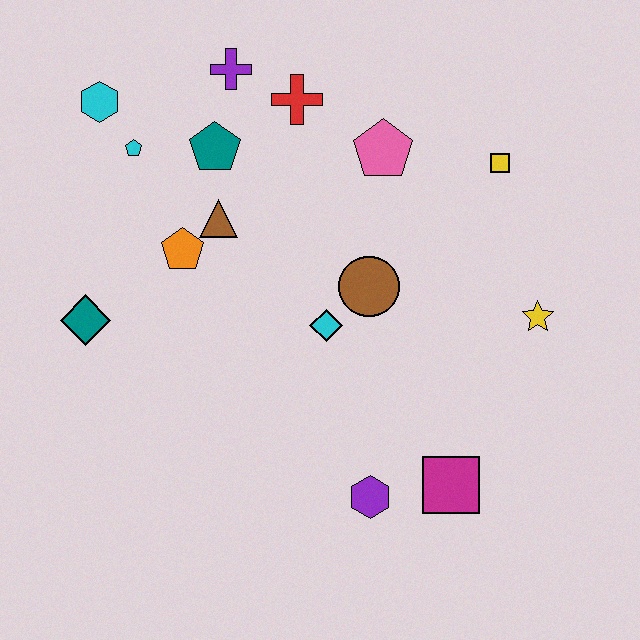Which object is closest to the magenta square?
The purple hexagon is closest to the magenta square.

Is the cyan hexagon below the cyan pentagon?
No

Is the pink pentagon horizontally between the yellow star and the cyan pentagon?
Yes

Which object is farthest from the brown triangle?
The magenta square is farthest from the brown triangle.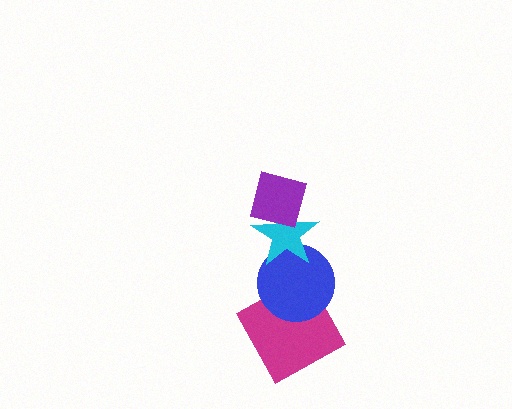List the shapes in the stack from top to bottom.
From top to bottom: the purple square, the cyan star, the blue circle, the magenta square.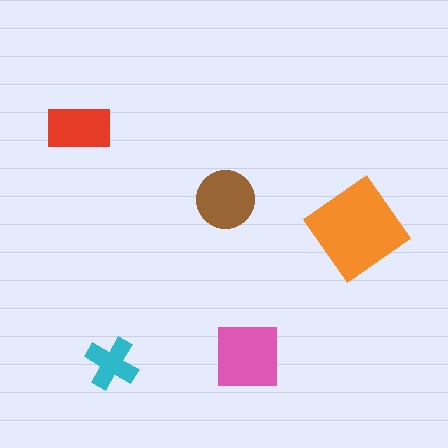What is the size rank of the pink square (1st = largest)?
2nd.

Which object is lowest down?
The cyan cross is bottommost.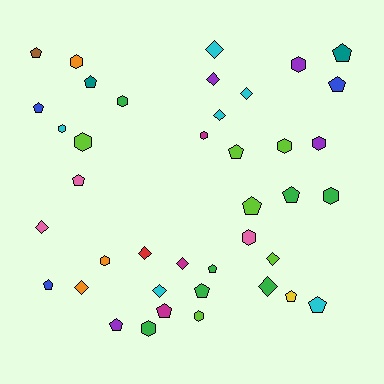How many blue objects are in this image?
There are 3 blue objects.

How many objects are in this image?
There are 40 objects.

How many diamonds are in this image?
There are 11 diamonds.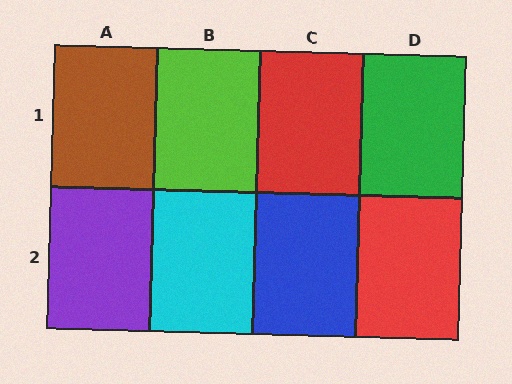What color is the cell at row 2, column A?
Purple.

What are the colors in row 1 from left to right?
Brown, lime, red, green.